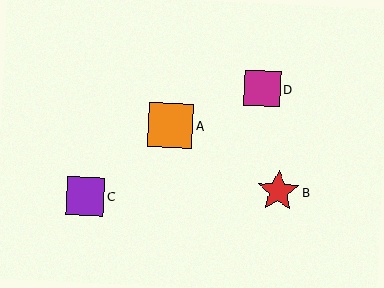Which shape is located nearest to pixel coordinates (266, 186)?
The red star (labeled B) at (278, 191) is nearest to that location.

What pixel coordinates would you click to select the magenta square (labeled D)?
Click at (262, 89) to select the magenta square D.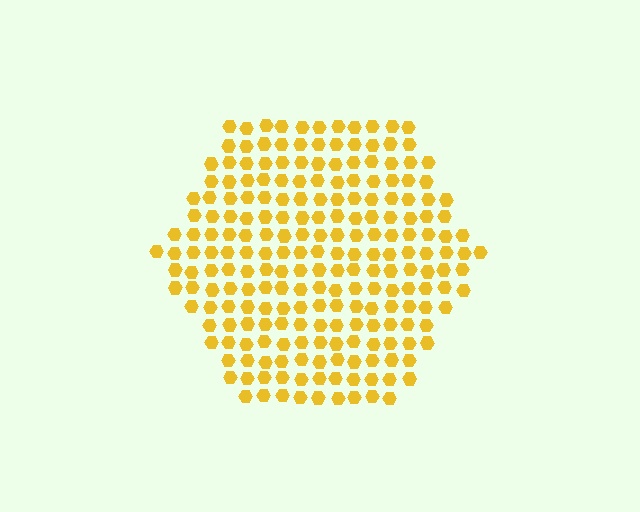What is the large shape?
The large shape is a hexagon.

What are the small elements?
The small elements are hexagons.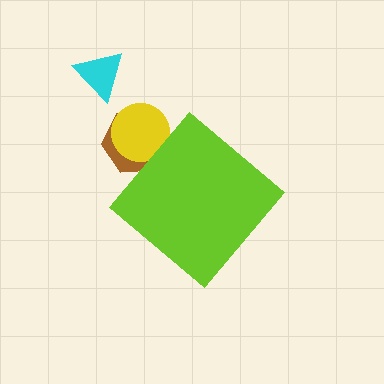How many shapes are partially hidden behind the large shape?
2 shapes are partially hidden.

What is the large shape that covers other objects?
A lime diamond.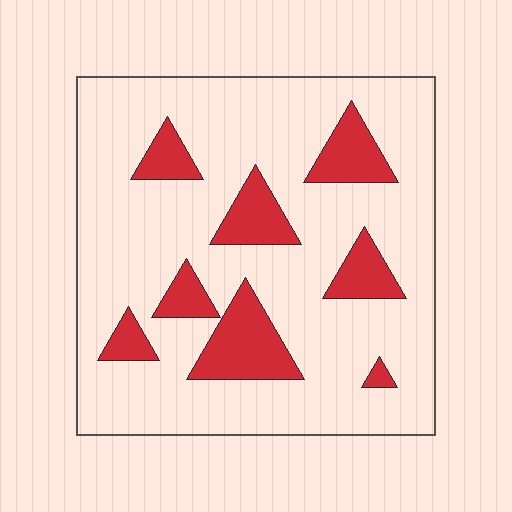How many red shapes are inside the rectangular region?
8.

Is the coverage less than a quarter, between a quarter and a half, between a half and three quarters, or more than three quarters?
Less than a quarter.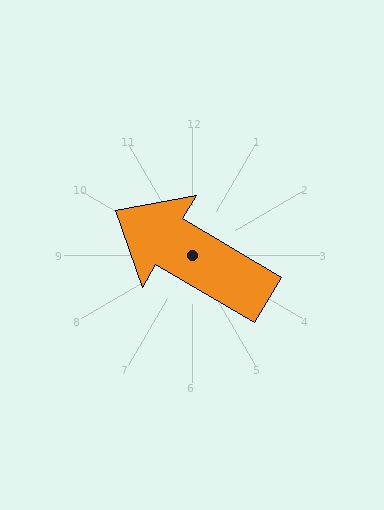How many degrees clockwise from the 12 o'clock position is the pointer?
Approximately 301 degrees.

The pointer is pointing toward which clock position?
Roughly 10 o'clock.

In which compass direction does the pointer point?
Northwest.